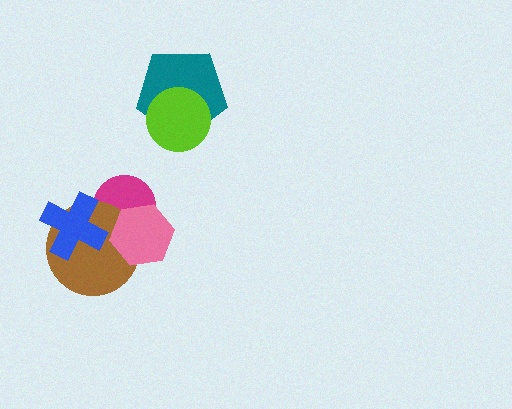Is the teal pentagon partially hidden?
Yes, it is partially covered by another shape.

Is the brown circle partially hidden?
Yes, it is partially covered by another shape.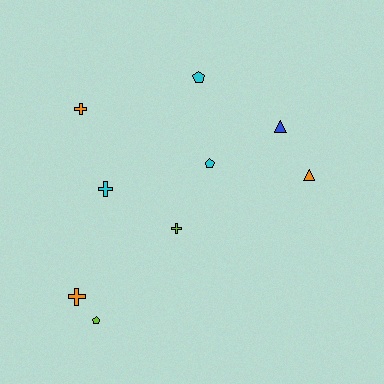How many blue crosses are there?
There are no blue crosses.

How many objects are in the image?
There are 9 objects.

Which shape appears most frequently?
Cross, with 4 objects.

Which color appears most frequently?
Cyan, with 3 objects.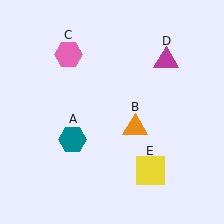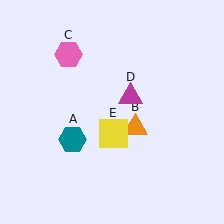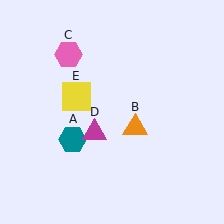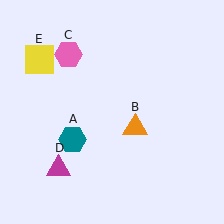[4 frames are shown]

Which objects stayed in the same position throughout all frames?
Teal hexagon (object A) and orange triangle (object B) and pink hexagon (object C) remained stationary.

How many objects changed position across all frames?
2 objects changed position: magenta triangle (object D), yellow square (object E).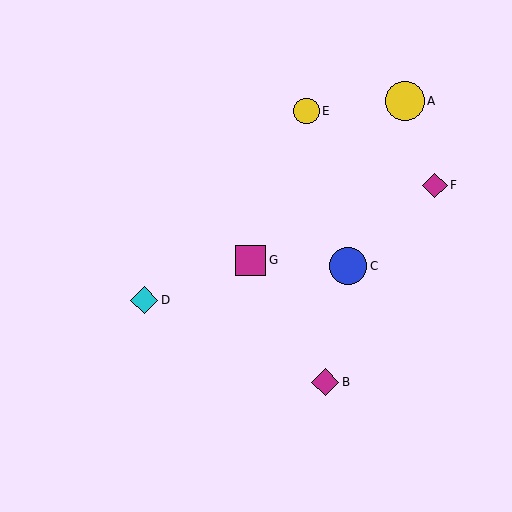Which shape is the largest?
The yellow circle (labeled A) is the largest.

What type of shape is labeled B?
Shape B is a magenta diamond.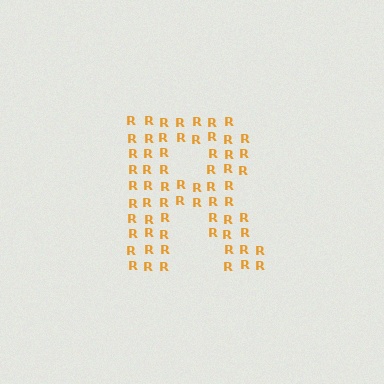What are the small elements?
The small elements are letter R's.